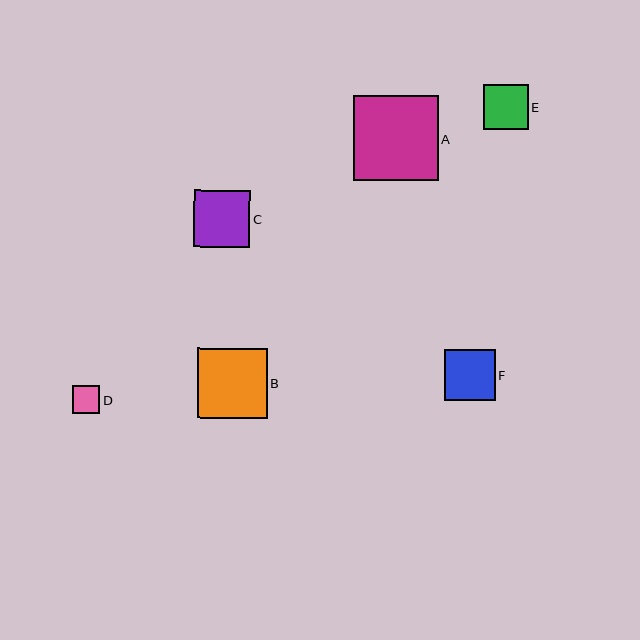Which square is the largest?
Square A is the largest with a size of approximately 85 pixels.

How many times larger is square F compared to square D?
Square F is approximately 1.8 times the size of square D.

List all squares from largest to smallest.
From largest to smallest: A, B, C, F, E, D.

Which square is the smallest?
Square D is the smallest with a size of approximately 28 pixels.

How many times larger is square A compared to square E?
Square A is approximately 1.9 times the size of square E.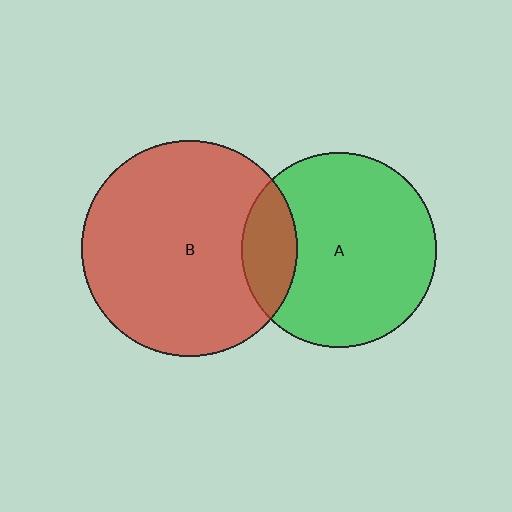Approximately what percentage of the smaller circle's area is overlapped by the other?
Approximately 20%.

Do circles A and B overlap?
Yes.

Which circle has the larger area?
Circle B (red).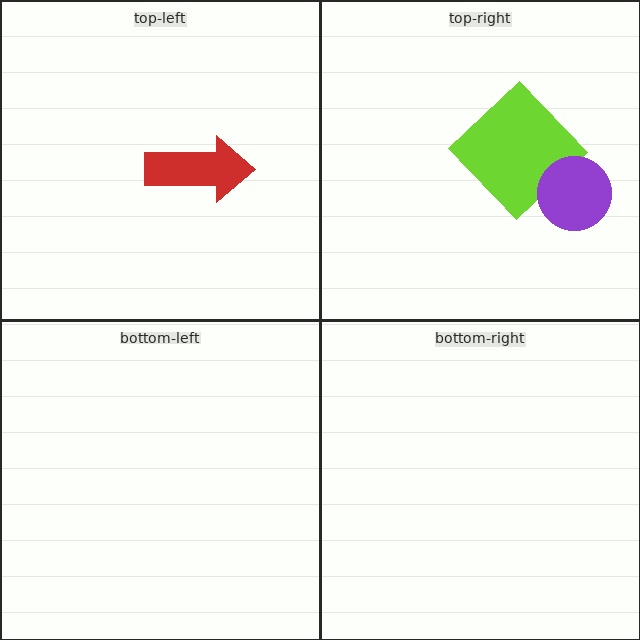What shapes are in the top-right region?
The lime diamond, the purple circle.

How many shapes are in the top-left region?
1.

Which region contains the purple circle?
The top-right region.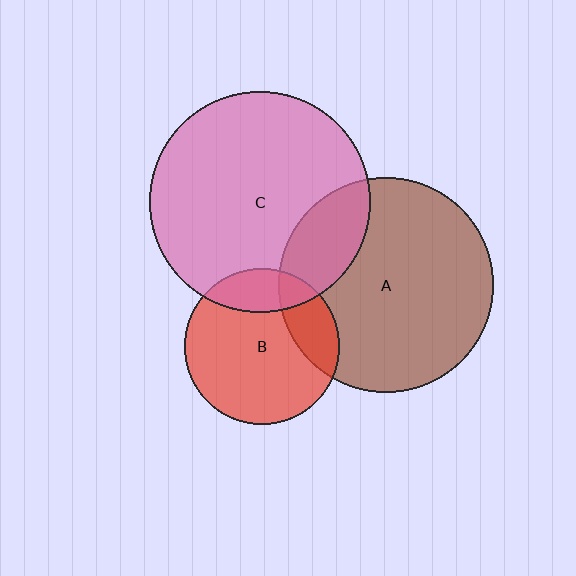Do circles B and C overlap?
Yes.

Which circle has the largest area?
Circle C (pink).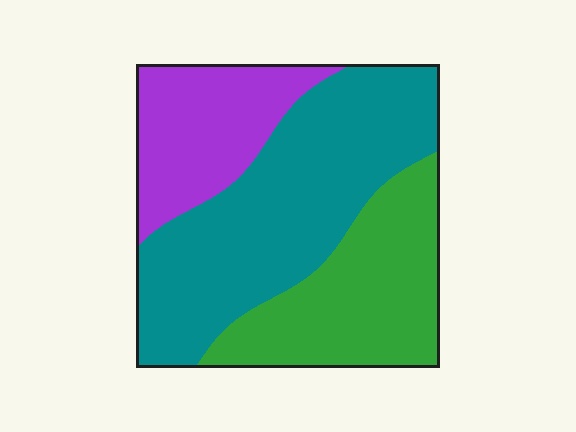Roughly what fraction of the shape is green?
Green takes up about one third (1/3) of the shape.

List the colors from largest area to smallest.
From largest to smallest: teal, green, purple.